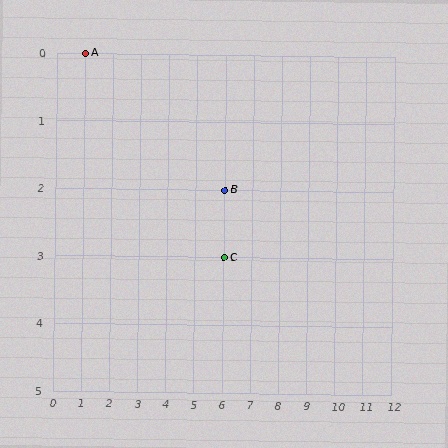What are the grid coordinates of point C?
Point C is at grid coordinates (6, 3).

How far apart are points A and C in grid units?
Points A and C are 5 columns and 3 rows apart (about 5.8 grid units diagonally).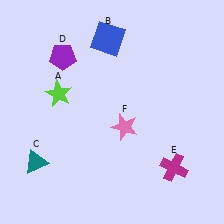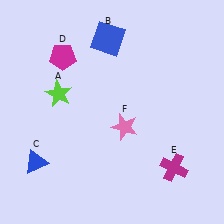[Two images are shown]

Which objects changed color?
C changed from teal to blue. D changed from purple to magenta.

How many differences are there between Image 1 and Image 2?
There are 2 differences between the two images.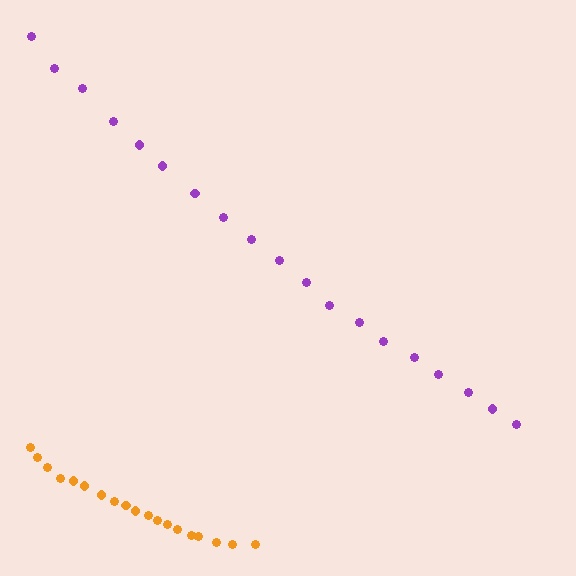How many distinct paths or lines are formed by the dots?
There are 2 distinct paths.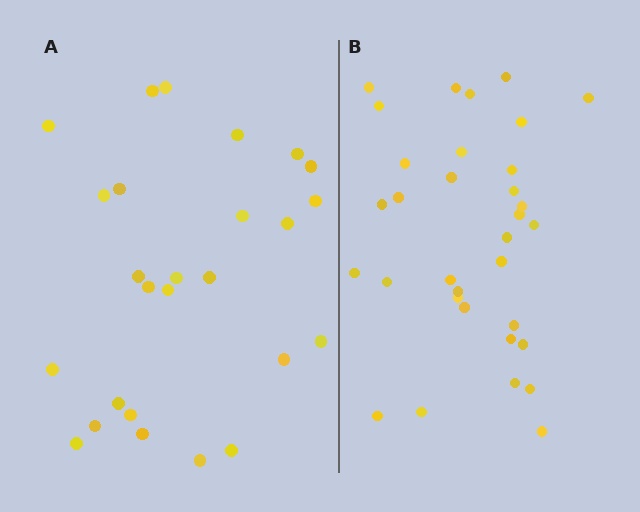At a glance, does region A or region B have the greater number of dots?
Region B (the right region) has more dots.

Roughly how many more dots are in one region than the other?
Region B has roughly 8 or so more dots than region A.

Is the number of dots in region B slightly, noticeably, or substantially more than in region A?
Region B has noticeably more, but not dramatically so. The ratio is roughly 1.3 to 1.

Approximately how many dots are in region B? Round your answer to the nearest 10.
About 30 dots. (The exact count is 33, which rounds to 30.)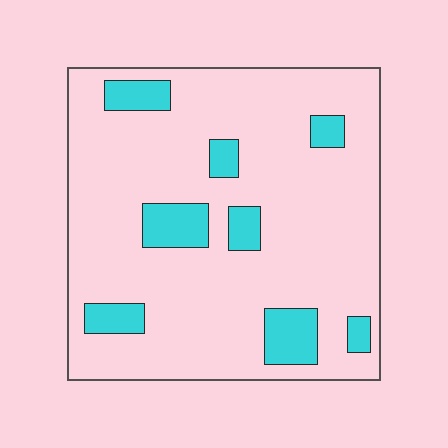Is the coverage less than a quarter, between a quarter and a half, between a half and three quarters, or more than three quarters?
Less than a quarter.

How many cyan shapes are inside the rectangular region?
8.